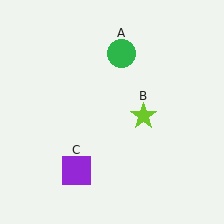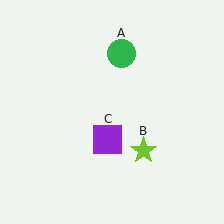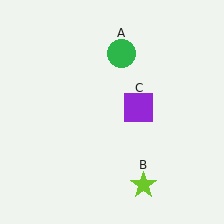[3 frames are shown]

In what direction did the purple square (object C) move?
The purple square (object C) moved up and to the right.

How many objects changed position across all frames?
2 objects changed position: lime star (object B), purple square (object C).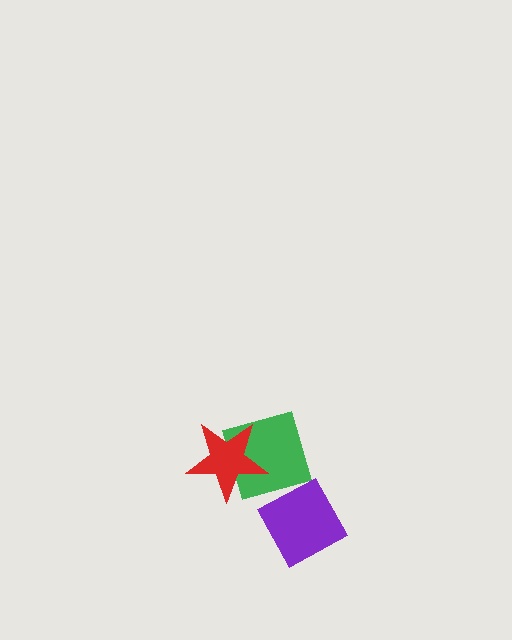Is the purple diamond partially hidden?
No, no other shape covers it.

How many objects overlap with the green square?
1 object overlaps with the green square.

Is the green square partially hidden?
Yes, it is partially covered by another shape.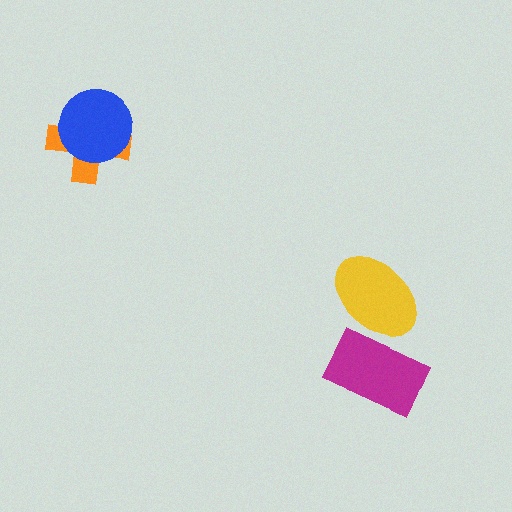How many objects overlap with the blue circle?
1 object overlaps with the blue circle.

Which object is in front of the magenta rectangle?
The yellow ellipse is in front of the magenta rectangle.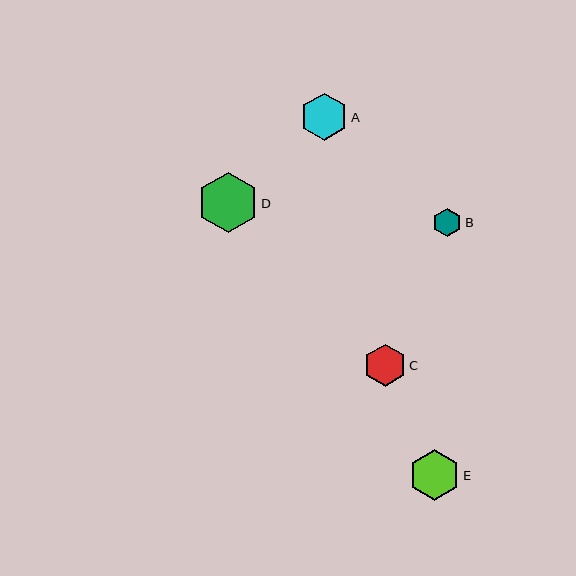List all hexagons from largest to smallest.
From largest to smallest: D, E, A, C, B.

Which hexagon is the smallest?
Hexagon B is the smallest with a size of approximately 29 pixels.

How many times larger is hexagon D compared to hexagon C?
Hexagon D is approximately 1.4 times the size of hexagon C.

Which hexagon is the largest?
Hexagon D is the largest with a size of approximately 60 pixels.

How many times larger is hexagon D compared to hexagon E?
Hexagon D is approximately 1.2 times the size of hexagon E.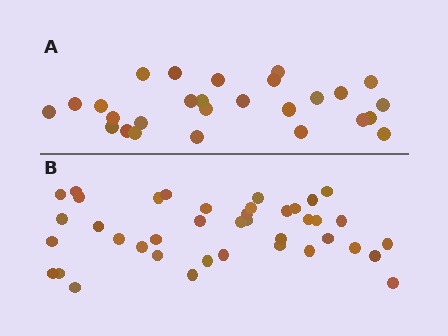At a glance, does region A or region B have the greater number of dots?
Region B (the bottom region) has more dots.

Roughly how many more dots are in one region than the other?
Region B has approximately 15 more dots than region A.